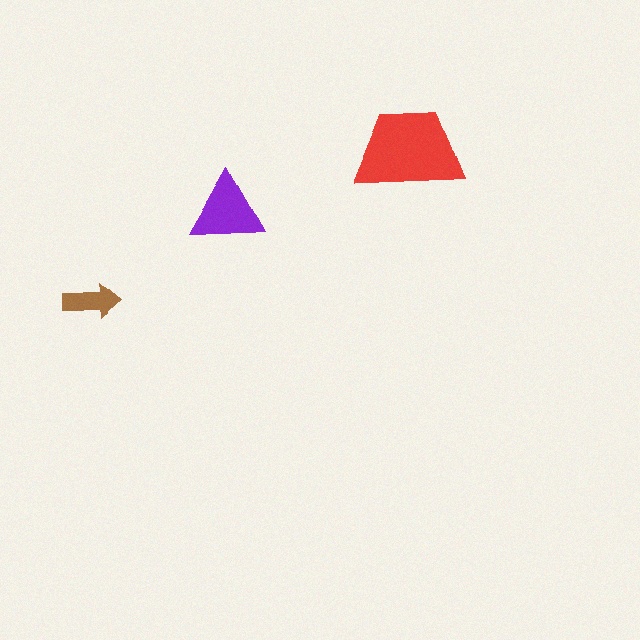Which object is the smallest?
The brown arrow.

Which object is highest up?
The red trapezoid is topmost.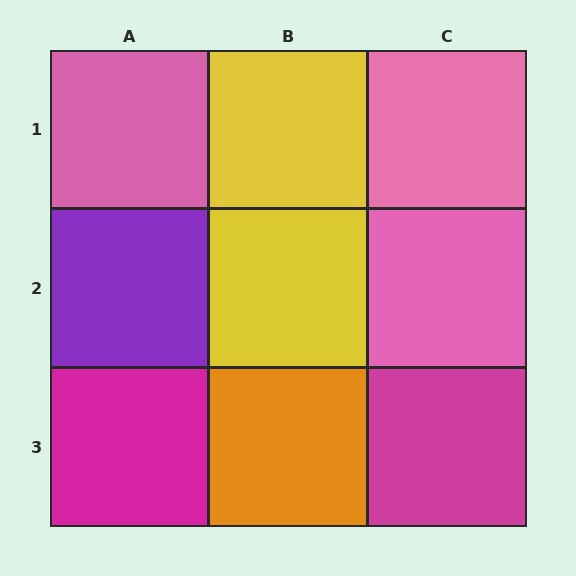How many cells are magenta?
2 cells are magenta.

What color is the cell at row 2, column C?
Pink.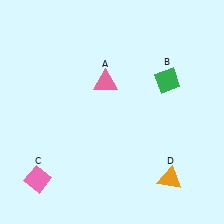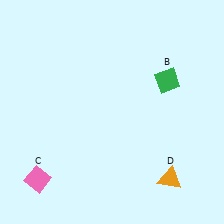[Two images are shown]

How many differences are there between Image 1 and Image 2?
There is 1 difference between the two images.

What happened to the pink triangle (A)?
The pink triangle (A) was removed in Image 2. It was in the top-left area of Image 1.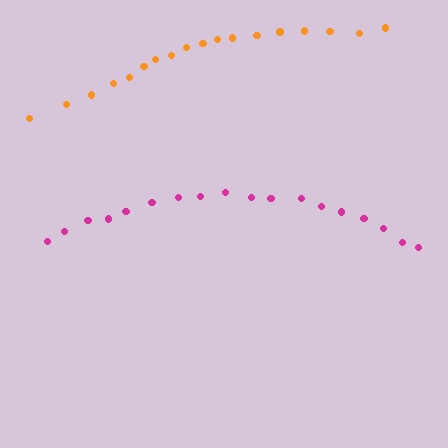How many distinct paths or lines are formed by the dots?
There are 2 distinct paths.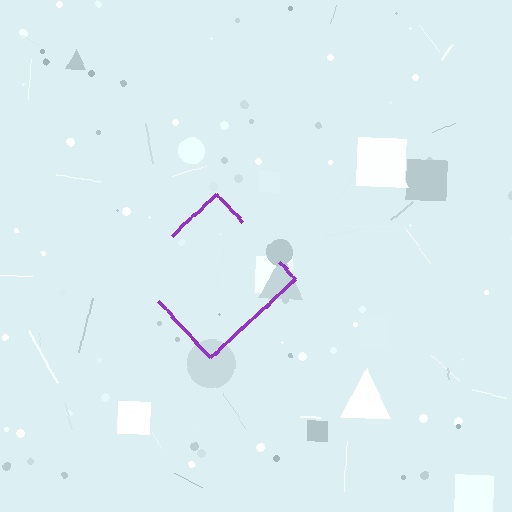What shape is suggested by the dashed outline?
The dashed outline suggests a diamond.